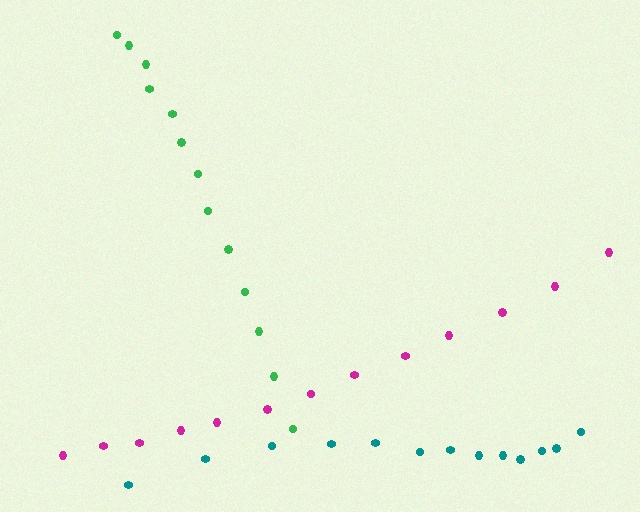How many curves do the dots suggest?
There are 3 distinct paths.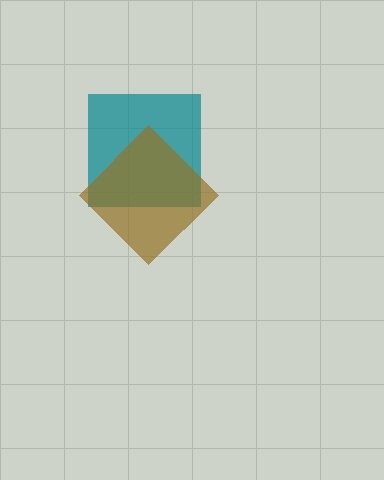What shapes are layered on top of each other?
The layered shapes are: a teal square, a brown diamond.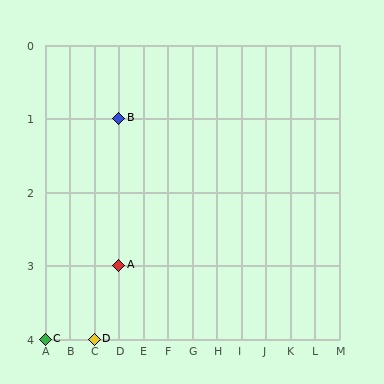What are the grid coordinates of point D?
Point D is at grid coordinates (C, 4).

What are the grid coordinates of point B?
Point B is at grid coordinates (D, 1).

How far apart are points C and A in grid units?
Points C and A are 3 columns and 1 row apart (about 3.2 grid units diagonally).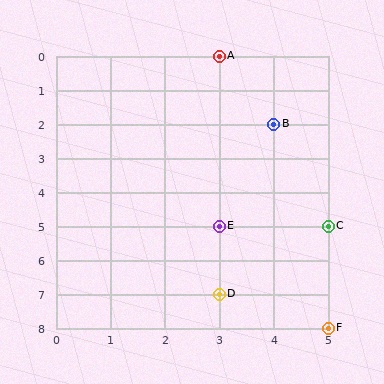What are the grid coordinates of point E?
Point E is at grid coordinates (3, 5).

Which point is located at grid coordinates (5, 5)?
Point C is at (5, 5).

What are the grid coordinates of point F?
Point F is at grid coordinates (5, 8).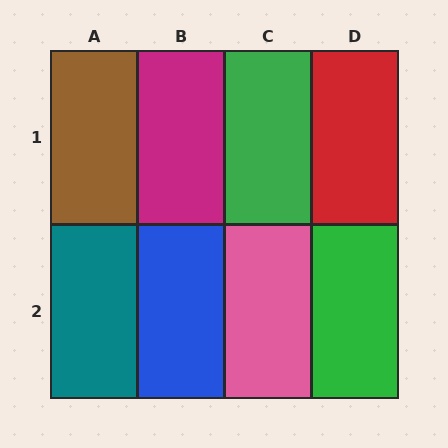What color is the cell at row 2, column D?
Green.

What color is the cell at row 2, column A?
Teal.